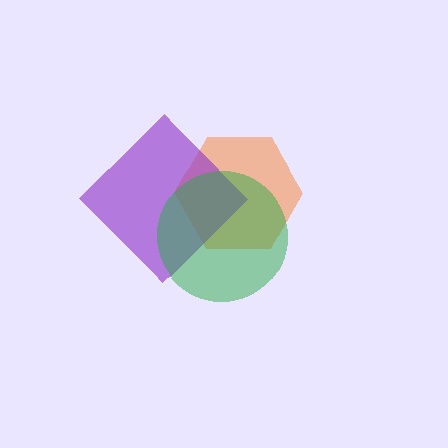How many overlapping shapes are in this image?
There are 3 overlapping shapes in the image.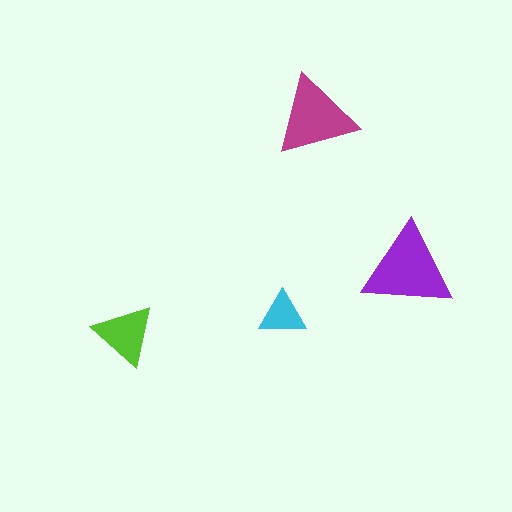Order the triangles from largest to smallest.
the purple one, the magenta one, the lime one, the cyan one.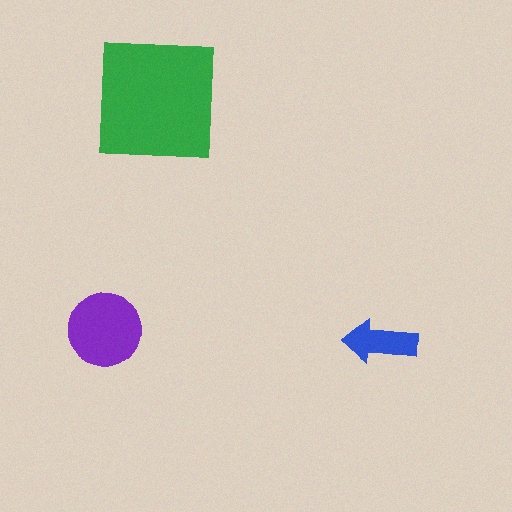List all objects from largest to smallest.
The green square, the purple circle, the blue arrow.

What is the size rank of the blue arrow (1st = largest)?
3rd.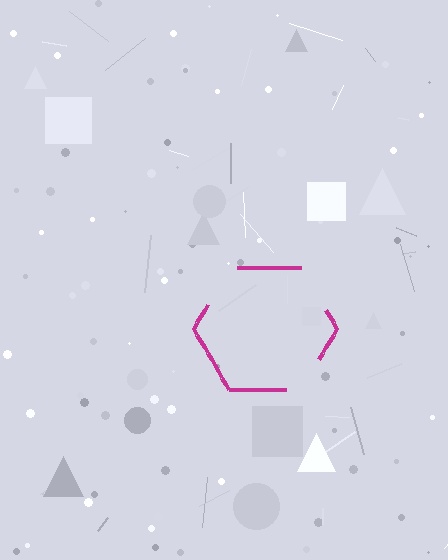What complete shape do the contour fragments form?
The contour fragments form a hexagon.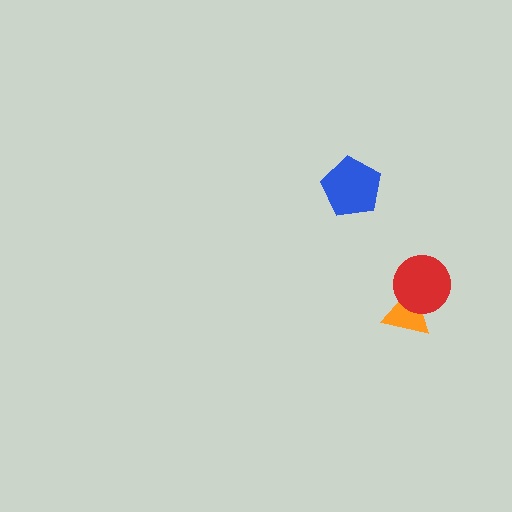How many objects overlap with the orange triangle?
1 object overlaps with the orange triangle.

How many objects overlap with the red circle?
1 object overlaps with the red circle.